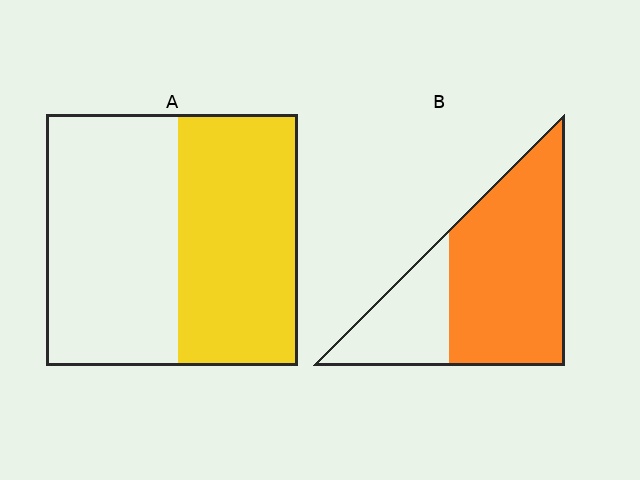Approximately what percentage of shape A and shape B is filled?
A is approximately 50% and B is approximately 70%.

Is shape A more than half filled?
Roughly half.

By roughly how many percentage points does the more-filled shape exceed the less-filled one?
By roughly 25 percentage points (B over A).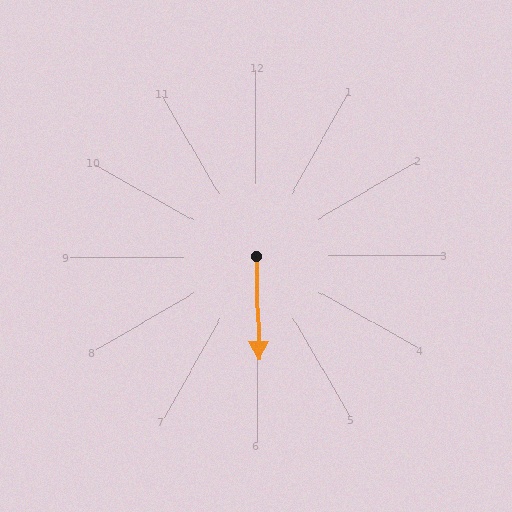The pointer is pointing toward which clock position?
Roughly 6 o'clock.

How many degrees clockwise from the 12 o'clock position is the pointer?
Approximately 179 degrees.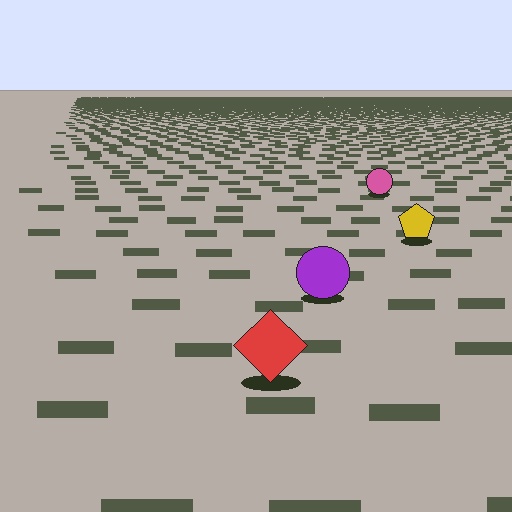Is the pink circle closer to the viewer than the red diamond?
No. The red diamond is closer — you can tell from the texture gradient: the ground texture is coarser near it.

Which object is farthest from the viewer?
The pink circle is farthest from the viewer. It appears smaller and the ground texture around it is denser.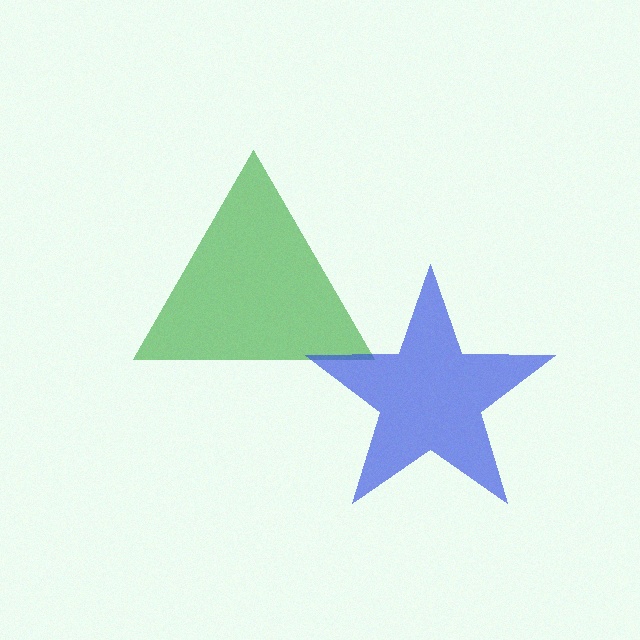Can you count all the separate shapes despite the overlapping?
Yes, there are 2 separate shapes.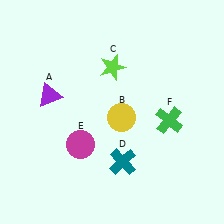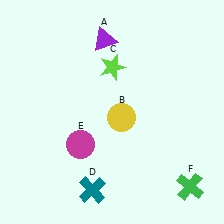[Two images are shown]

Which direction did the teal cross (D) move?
The teal cross (D) moved left.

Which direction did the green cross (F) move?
The green cross (F) moved down.